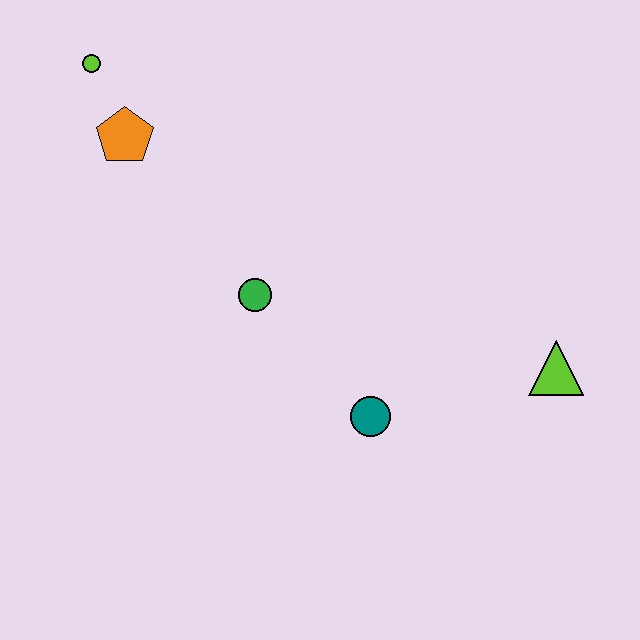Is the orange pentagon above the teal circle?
Yes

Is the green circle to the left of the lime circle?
No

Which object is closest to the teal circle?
The green circle is closest to the teal circle.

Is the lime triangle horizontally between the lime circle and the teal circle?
No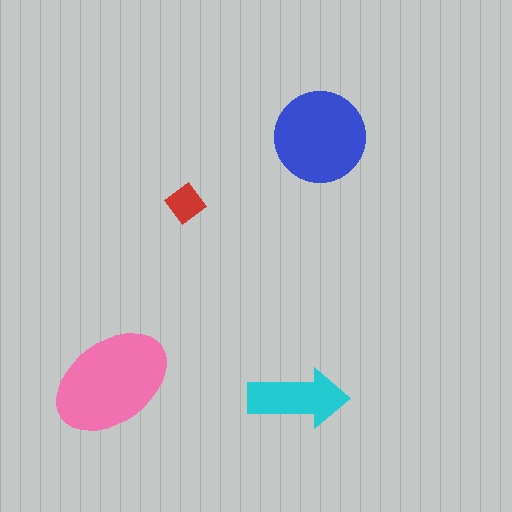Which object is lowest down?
The cyan arrow is bottommost.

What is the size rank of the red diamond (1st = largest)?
4th.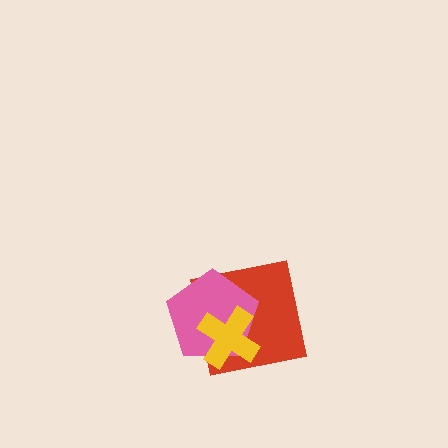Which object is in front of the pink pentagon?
The yellow cross is in front of the pink pentagon.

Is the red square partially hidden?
Yes, it is partially covered by another shape.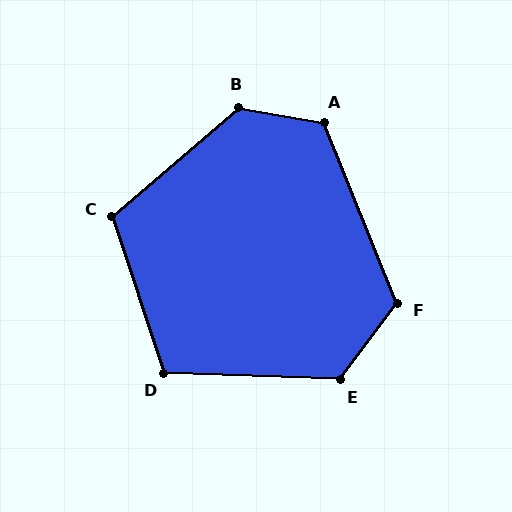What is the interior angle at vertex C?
Approximately 112 degrees (obtuse).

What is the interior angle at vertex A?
Approximately 122 degrees (obtuse).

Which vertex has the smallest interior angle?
D, at approximately 110 degrees.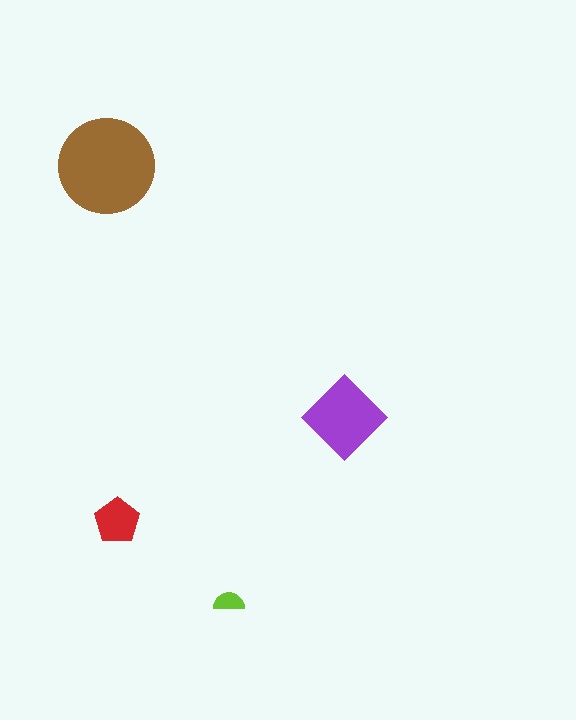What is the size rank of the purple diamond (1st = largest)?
2nd.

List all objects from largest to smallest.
The brown circle, the purple diamond, the red pentagon, the lime semicircle.